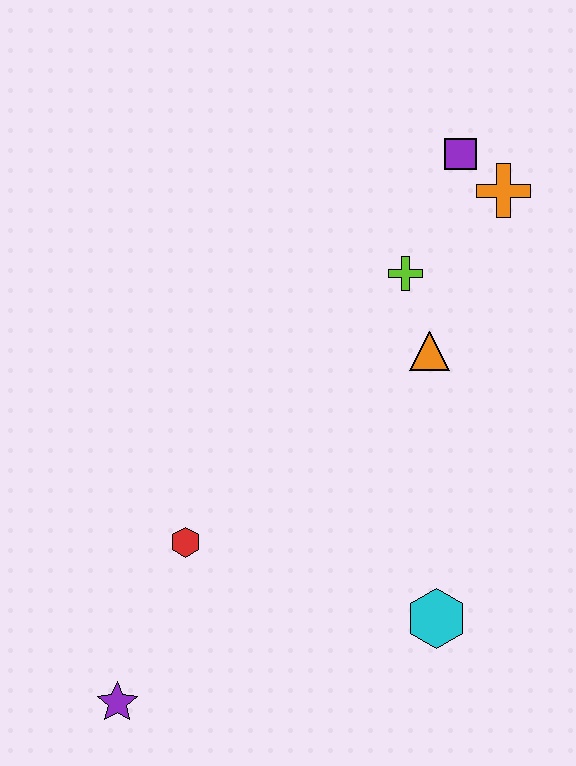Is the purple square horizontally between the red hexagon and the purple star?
No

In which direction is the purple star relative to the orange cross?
The purple star is below the orange cross.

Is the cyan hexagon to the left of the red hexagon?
No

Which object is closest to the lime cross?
The orange triangle is closest to the lime cross.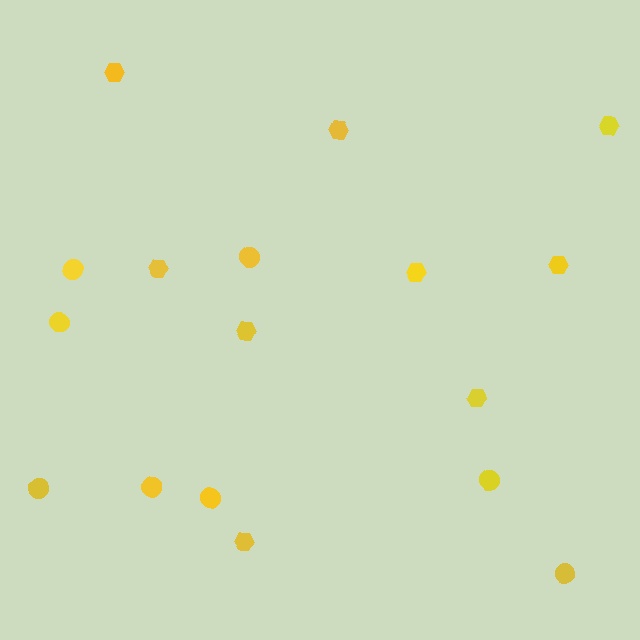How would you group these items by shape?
There are 2 groups: one group of hexagons (9) and one group of circles (8).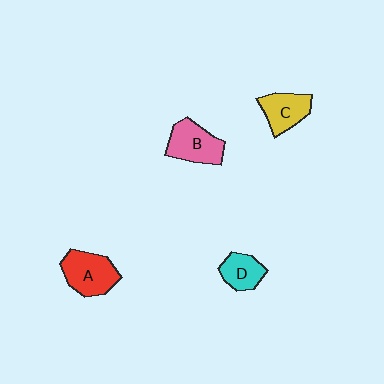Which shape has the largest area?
Shape A (red).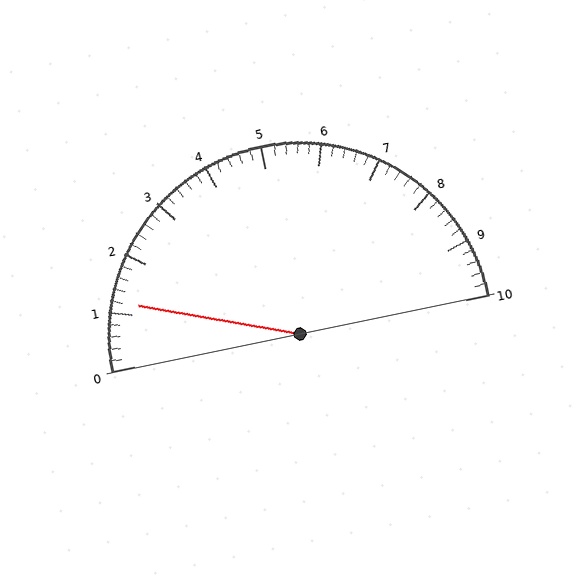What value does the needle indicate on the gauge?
The needle indicates approximately 1.2.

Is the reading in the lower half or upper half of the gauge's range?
The reading is in the lower half of the range (0 to 10).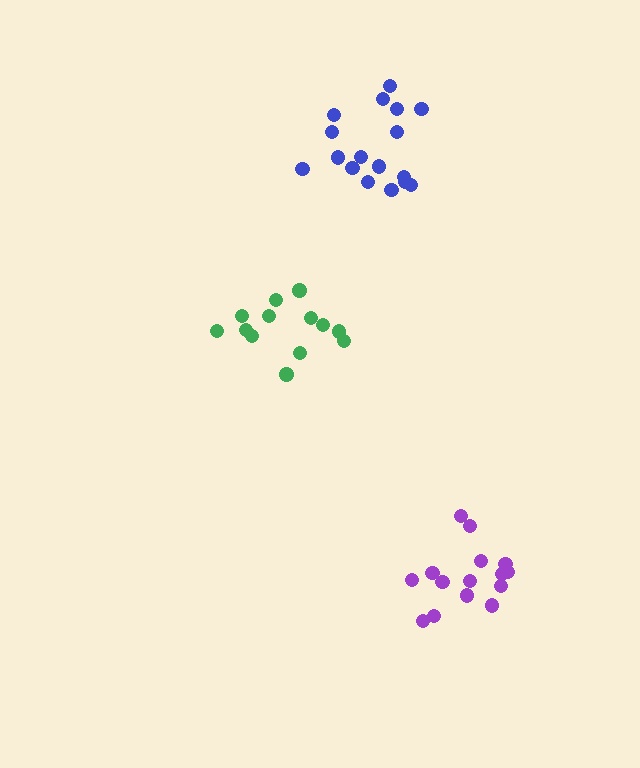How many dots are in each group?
Group 1: 13 dots, Group 2: 15 dots, Group 3: 17 dots (45 total).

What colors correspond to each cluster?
The clusters are colored: green, purple, blue.